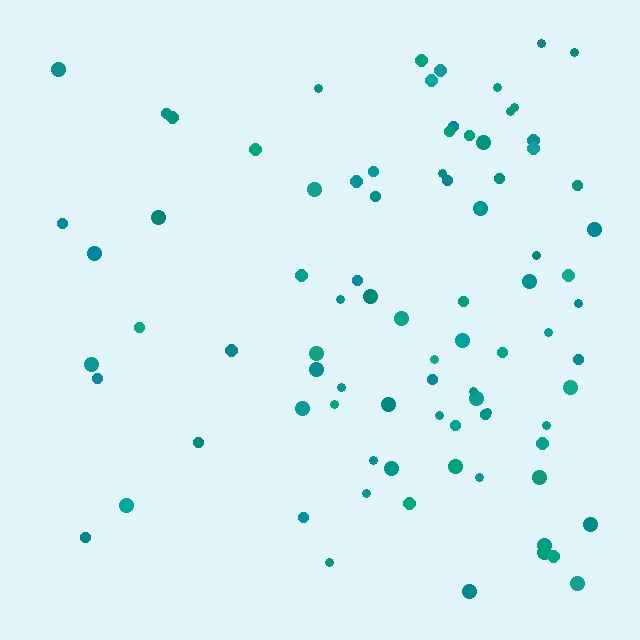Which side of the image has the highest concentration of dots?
The right.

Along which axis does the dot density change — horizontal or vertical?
Horizontal.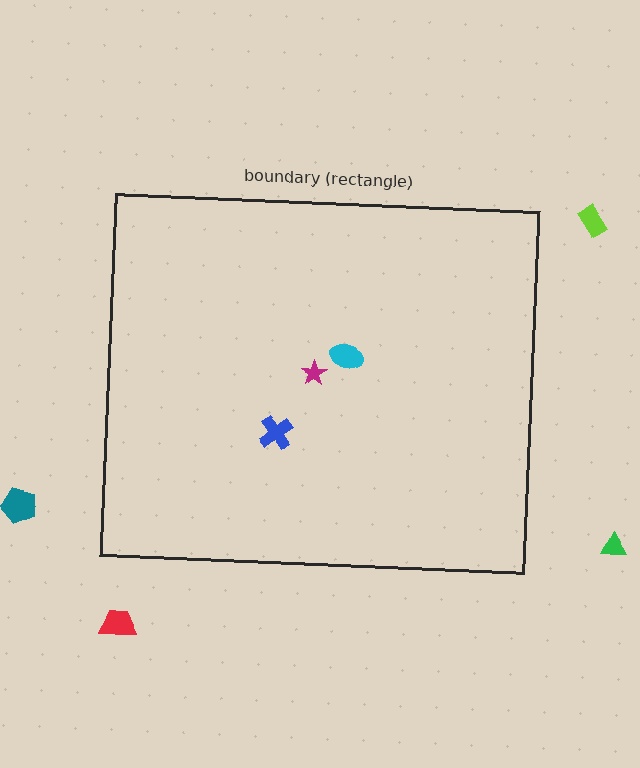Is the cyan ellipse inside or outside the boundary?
Inside.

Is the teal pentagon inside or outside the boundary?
Outside.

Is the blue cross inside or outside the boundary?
Inside.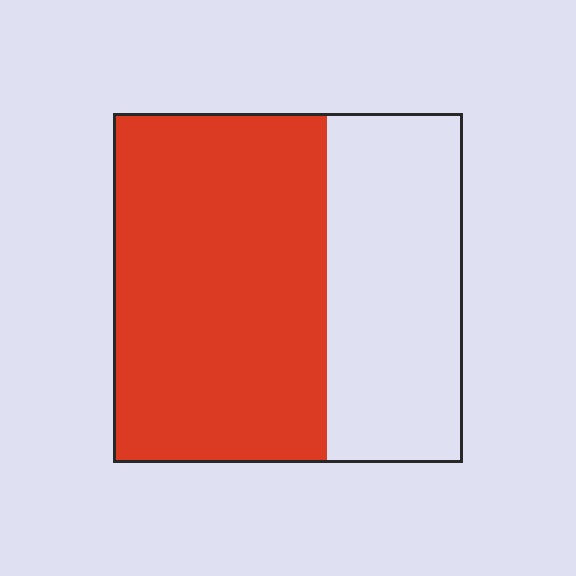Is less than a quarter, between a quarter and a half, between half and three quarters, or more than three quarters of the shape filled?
Between half and three quarters.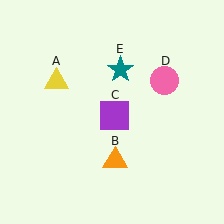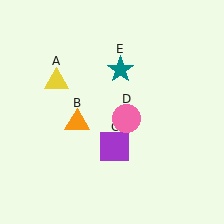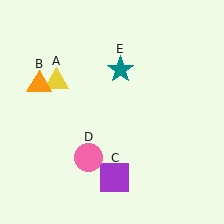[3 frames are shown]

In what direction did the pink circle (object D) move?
The pink circle (object D) moved down and to the left.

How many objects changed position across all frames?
3 objects changed position: orange triangle (object B), purple square (object C), pink circle (object D).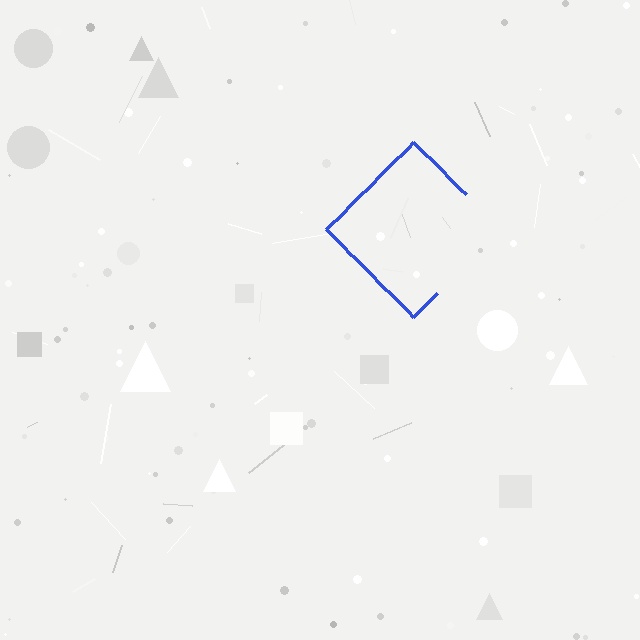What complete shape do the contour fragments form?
The contour fragments form a diamond.